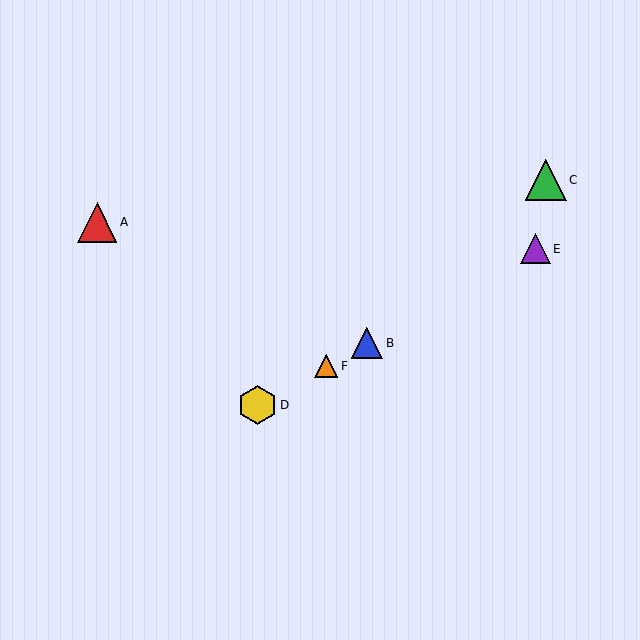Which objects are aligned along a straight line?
Objects B, D, E, F are aligned along a straight line.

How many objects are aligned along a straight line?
4 objects (B, D, E, F) are aligned along a straight line.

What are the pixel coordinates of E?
Object E is at (535, 249).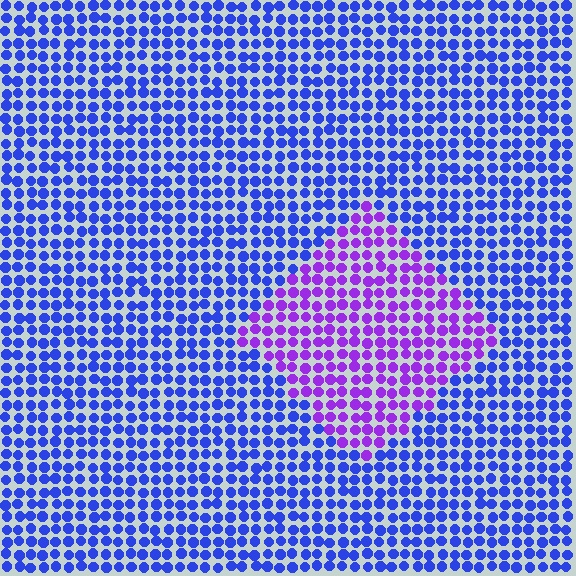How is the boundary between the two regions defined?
The boundary is defined purely by a slight shift in hue (about 44 degrees). Spacing, size, and orientation are identical on both sides.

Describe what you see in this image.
The image is filled with small blue elements in a uniform arrangement. A diamond-shaped region is visible where the elements are tinted to a slightly different hue, forming a subtle color boundary.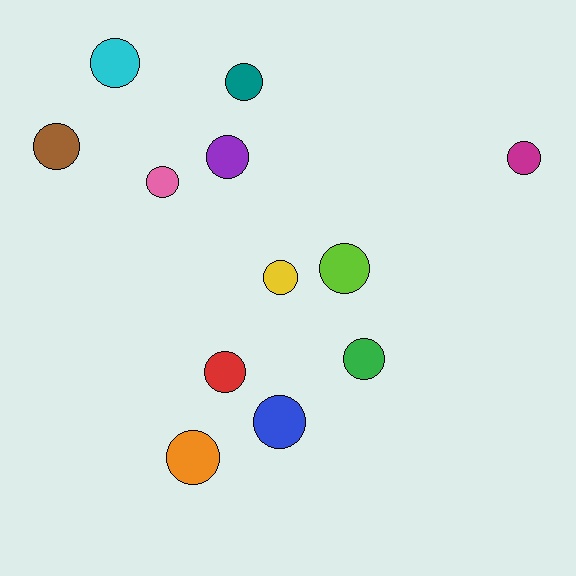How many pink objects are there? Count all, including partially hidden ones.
There is 1 pink object.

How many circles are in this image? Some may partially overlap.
There are 12 circles.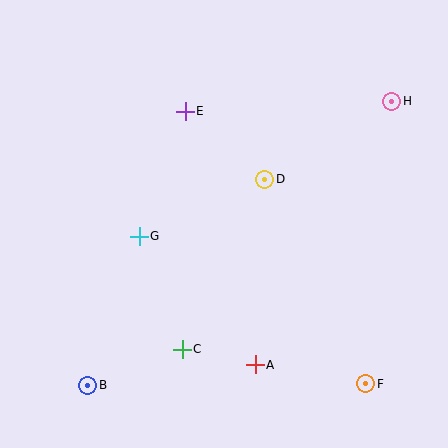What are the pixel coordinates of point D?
Point D is at (265, 179).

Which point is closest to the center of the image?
Point D at (265, 179) is closest to the center.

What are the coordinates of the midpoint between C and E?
The midpoint between C and E is at (184, 230).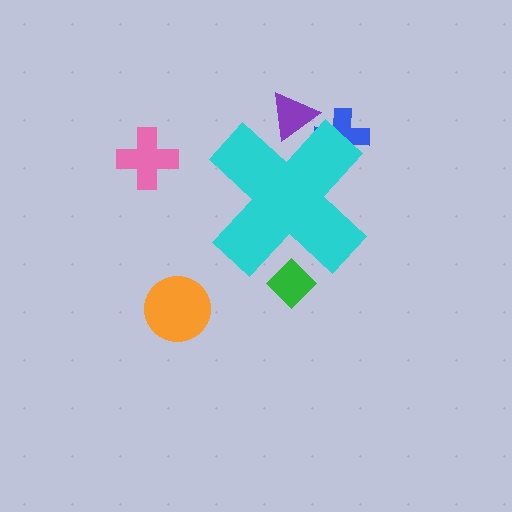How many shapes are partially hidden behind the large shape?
3 shapes are partially hidden.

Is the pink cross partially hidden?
No, the pink cross is fully visible.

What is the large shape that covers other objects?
A cyan cross.